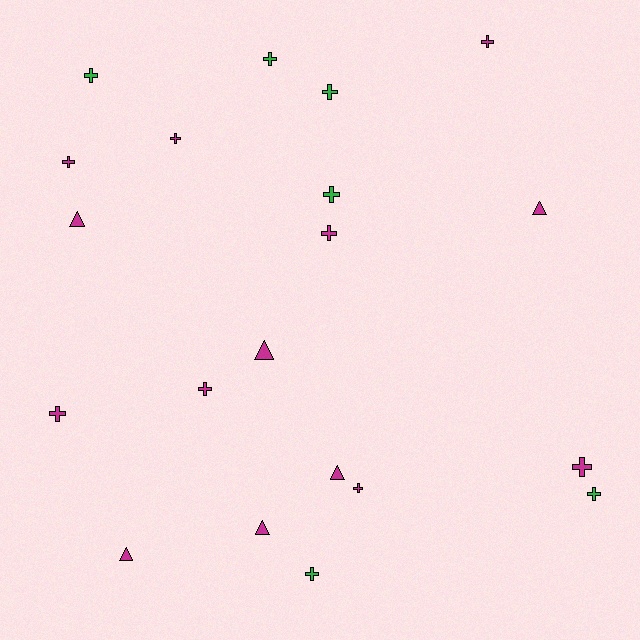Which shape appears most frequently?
Cross, with 14 objects.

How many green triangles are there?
There are no green triangles.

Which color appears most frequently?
Magenta, with 14 objects.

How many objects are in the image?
There are 20 objects.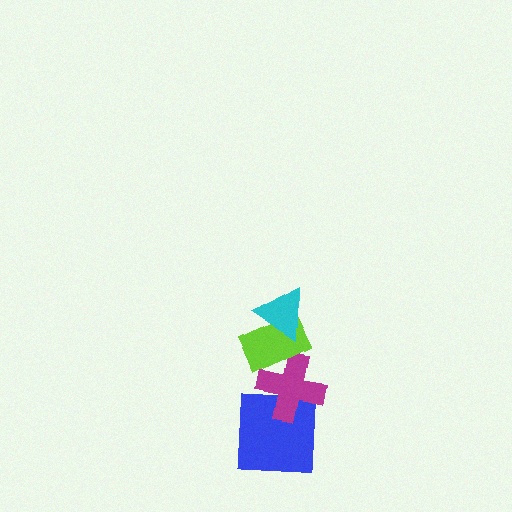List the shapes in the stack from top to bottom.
From top to bottom: the cyan triangle, the lime rectangle, the magenta cross, the blue square.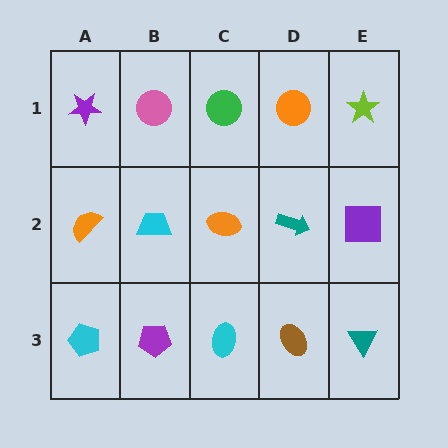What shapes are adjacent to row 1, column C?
An orange ellipse (row 2, column C), a pink circle (row 1, column B), an orange circle (row 1, column D).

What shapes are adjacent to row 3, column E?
A purple square (row 2, column E), a brown ellipse (row 3, column D).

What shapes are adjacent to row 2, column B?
A pink circle (row 1, column B), a purple pentagon (row 3, column B), an orange semicircle (row 2, column A), an orange ellipse (row 2, column C).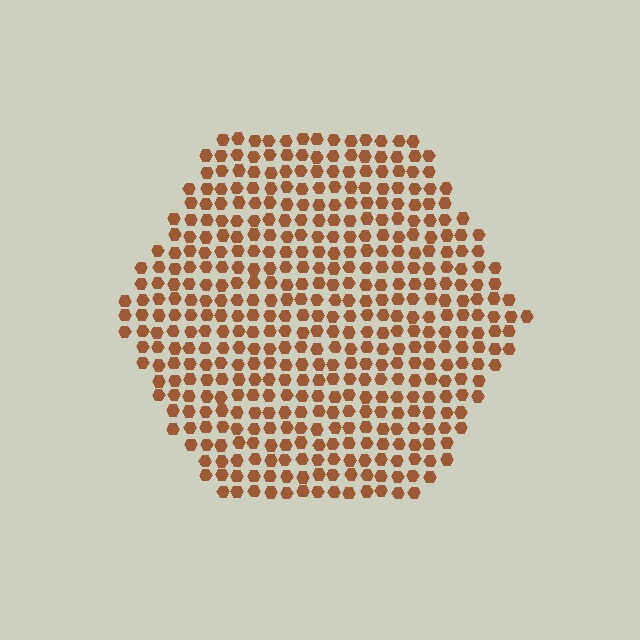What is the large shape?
The large shape is a hexagon.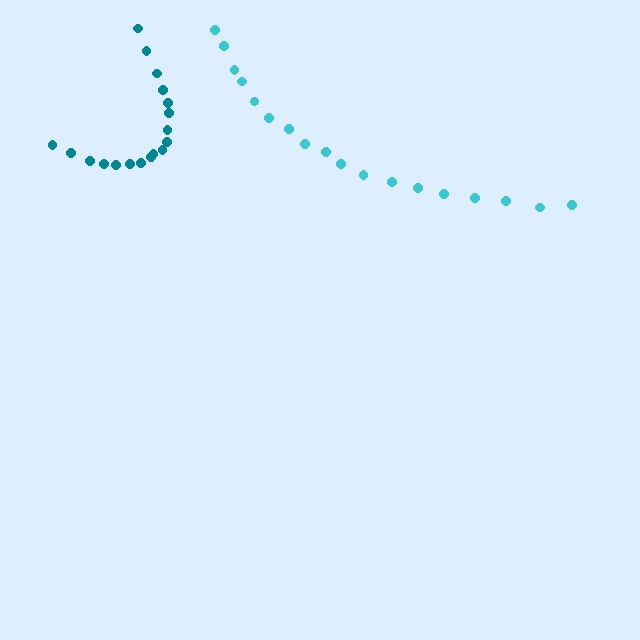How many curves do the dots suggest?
There are 2 distinct paths.